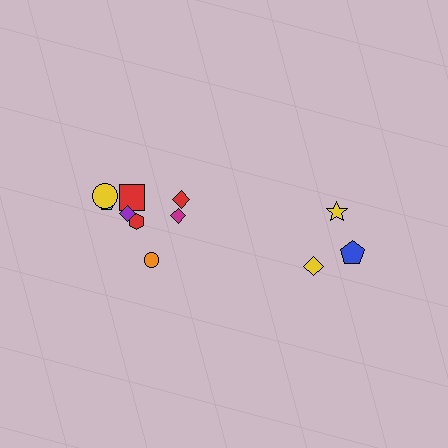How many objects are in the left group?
There are 8 objects.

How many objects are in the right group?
There are 3 objects.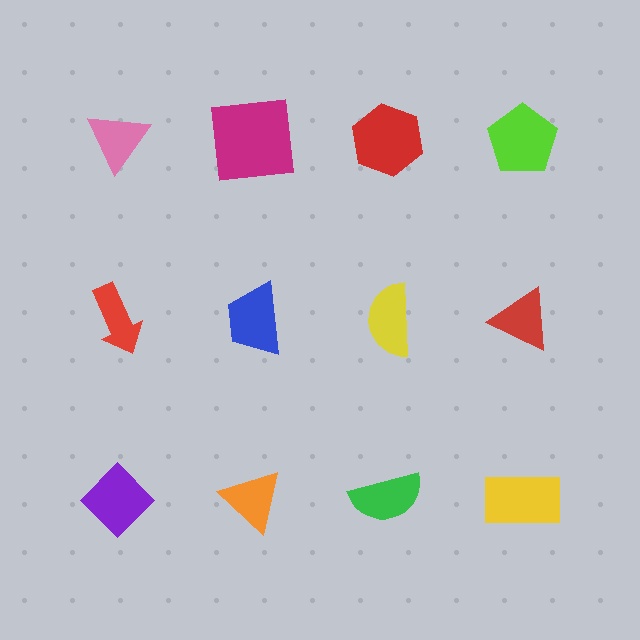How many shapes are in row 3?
4 shapes.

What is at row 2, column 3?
A yellow semicircle.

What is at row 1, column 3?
A red hexagon.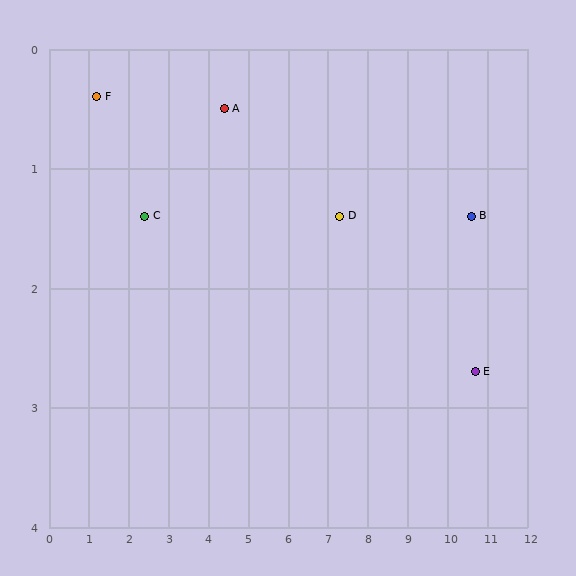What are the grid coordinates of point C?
Point C is at approximately (2.4, 1.4).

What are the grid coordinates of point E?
Point E is at approximately (10.7, 2.7).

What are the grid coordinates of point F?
Point F is at approximately (1.2, 0.4).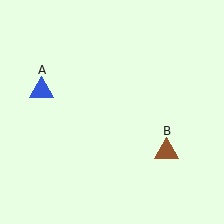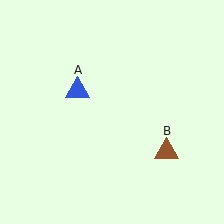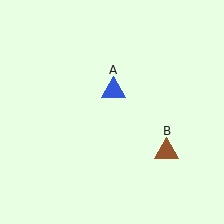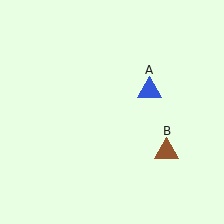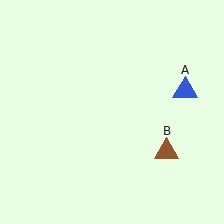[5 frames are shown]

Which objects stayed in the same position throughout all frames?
Brown triangle (object B) remained stationary.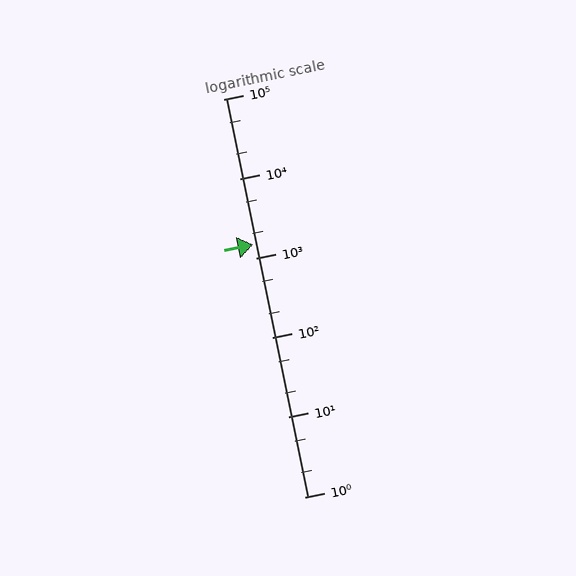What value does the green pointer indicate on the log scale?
The pointer indicates approximately 1500.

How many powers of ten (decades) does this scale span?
The scale spans 5 decades, from 1 to 100000.